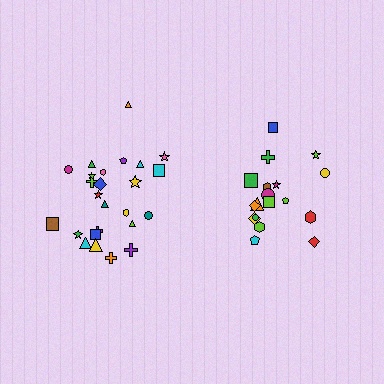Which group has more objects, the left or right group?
The left group.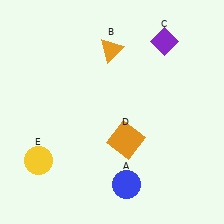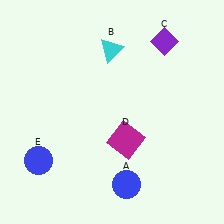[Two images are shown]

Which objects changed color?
B changed from orange to cyan. D changed from orange to magenta. E changed from yellow to blue.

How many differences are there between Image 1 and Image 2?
There are 3 differences between the two images.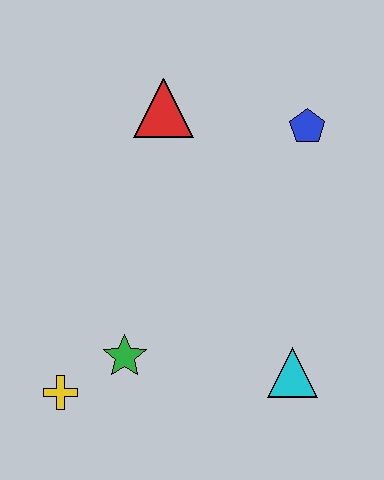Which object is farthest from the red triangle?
The yellow cross is farthest from the red triangle.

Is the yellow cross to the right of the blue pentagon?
No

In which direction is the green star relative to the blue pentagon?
The green star is below the blue pentagon.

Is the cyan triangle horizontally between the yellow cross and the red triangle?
No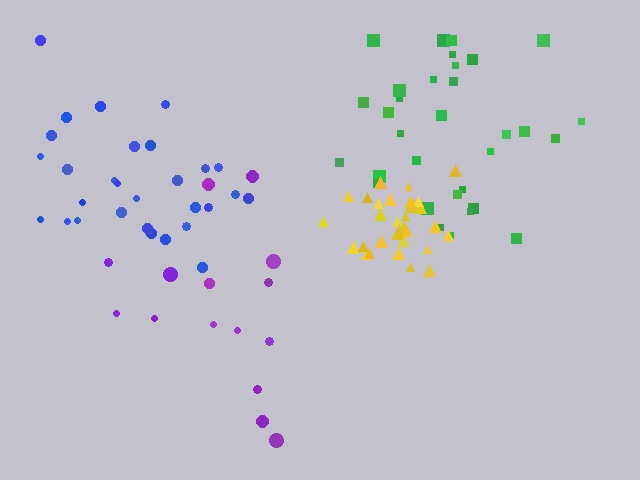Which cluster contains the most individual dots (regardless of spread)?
Green (32).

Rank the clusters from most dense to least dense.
yellow, green, blue, purple.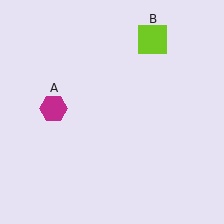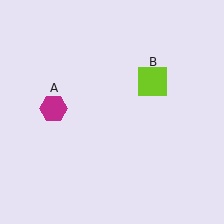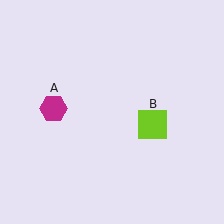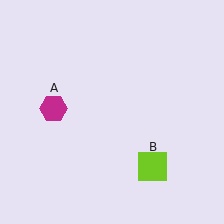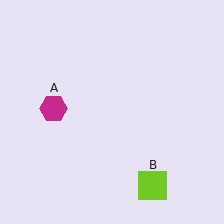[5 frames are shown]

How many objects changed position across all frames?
1 object changed position: lime square (object B).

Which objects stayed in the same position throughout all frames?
Magenta hexagon (object A) remained stationary.